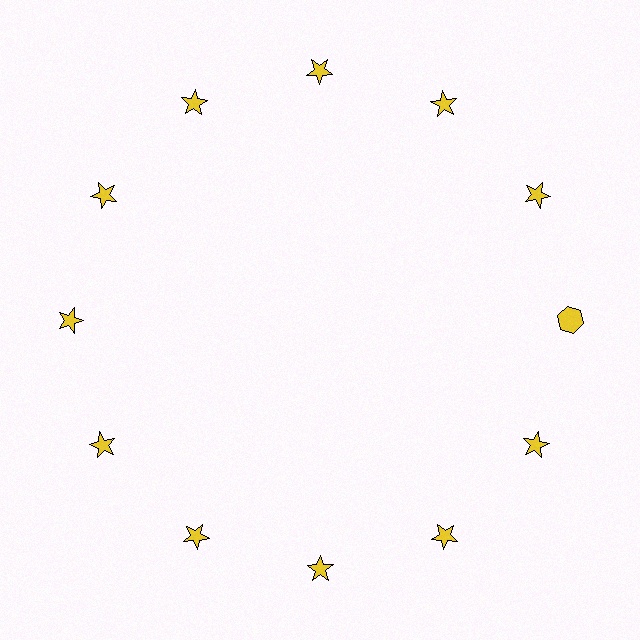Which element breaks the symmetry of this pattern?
The yellow hexagon at roughly the 3 o'clock position breaks the symmetry. All other shapes are yellow stars.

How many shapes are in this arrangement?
There are 12 shapes arranged in a ring pattern.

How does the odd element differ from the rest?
It has a different shape: hexagon instead of star.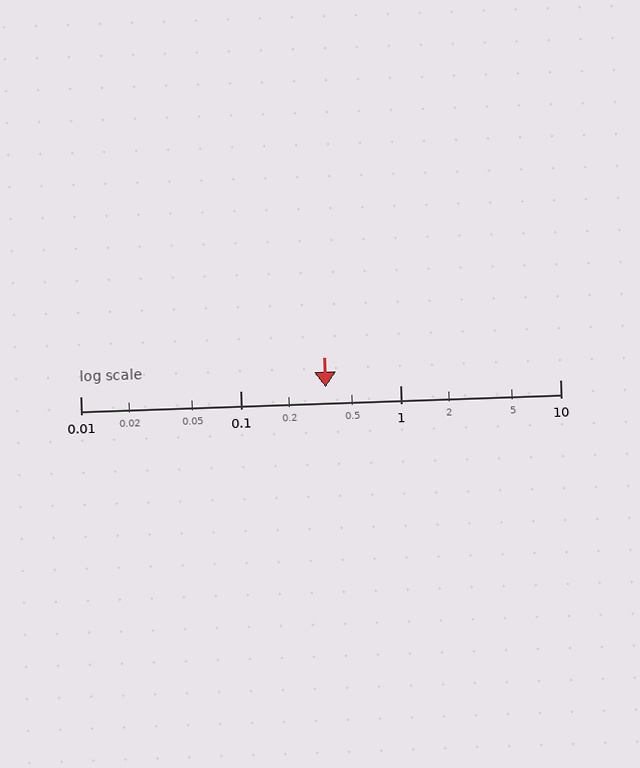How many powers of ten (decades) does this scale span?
The scale spans 3 decades, from 0.01 to 10.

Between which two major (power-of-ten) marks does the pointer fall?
The pointer is between 0.1 and 1.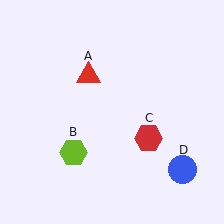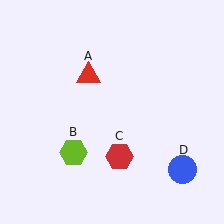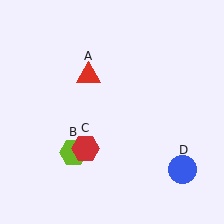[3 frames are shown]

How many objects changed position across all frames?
1 object changed position: red hexagon (object C).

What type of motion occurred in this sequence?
The red hexagon (object C) rotated clockwise around the center of the scene.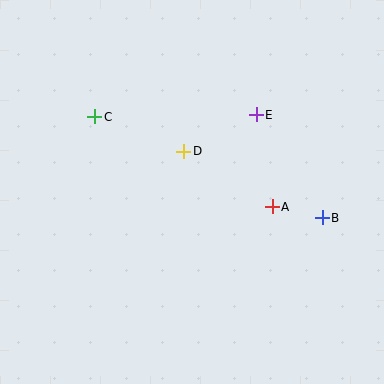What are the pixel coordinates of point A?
Point A is at (272, 207).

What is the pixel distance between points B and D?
The distance between B and D is 154 pixels.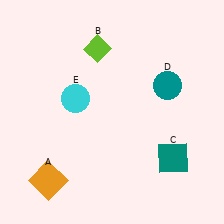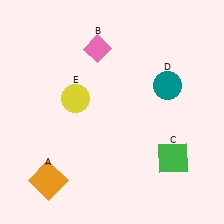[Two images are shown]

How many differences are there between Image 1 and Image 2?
There are 3 differences between the two images.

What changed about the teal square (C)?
In Image 1, C is teal. In Image 2, it changed to green.